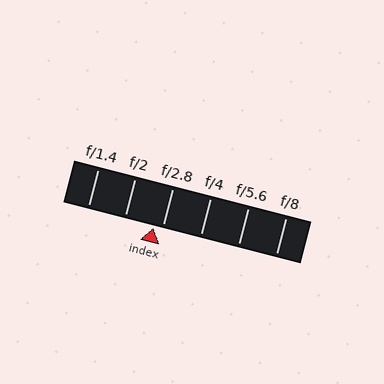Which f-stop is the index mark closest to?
The index mark is closest to f/2.8.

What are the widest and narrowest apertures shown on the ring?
The widest aperture shown is f/1.4 and the narrowest is f/8.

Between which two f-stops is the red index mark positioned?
The index mark is between f/2 and f/2.8.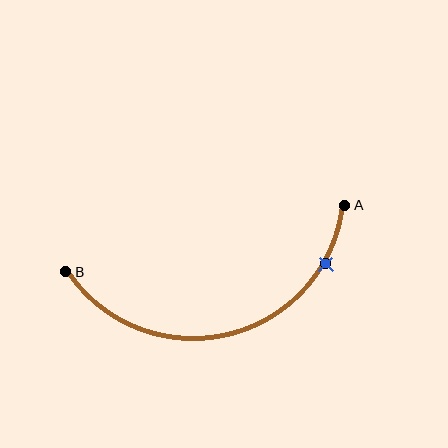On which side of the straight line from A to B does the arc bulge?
The arc bulges below the straight line connecting A and B.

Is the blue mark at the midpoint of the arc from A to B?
No. The blue mark lies on the arc but is closer to endpoint A. The arc midpoint would be at the point on the curve equidistant along the arc from both A and B.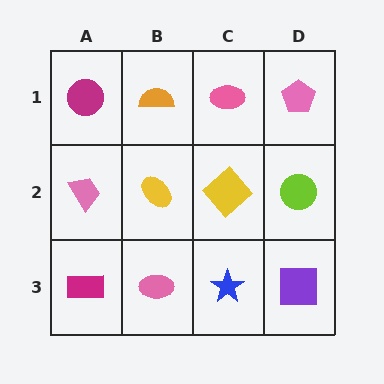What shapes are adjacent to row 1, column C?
A yellow diamond (row 2, column C), an orange semicircle (row 1, column B), a pink pentagon (row 1, column D).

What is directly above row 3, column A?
A pink trapezoid.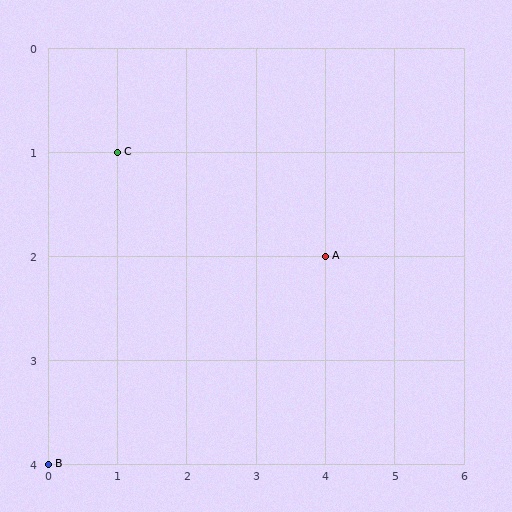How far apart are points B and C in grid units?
Points B and C are 1 column and 3 rows apart (about 3.2 grid units diagonally).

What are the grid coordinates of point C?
Point C is at grid coordinates (1, 1).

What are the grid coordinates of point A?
Point A is at grid coordinates (4, 2).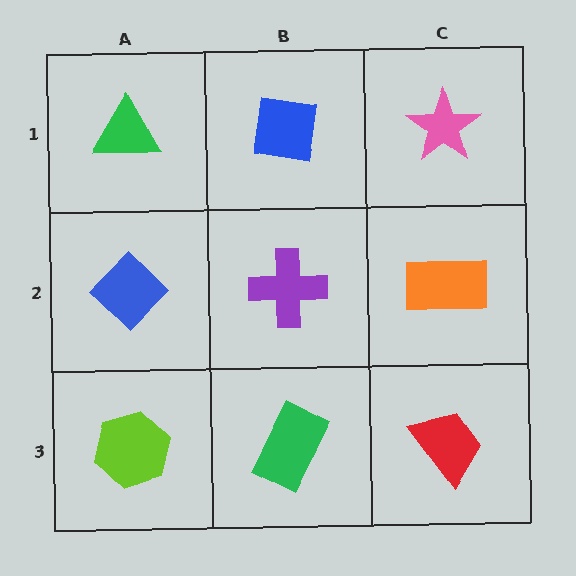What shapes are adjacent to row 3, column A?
A blue diamond (row 2, column A), a green rectangle (row 3, column B).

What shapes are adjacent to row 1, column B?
A purple cross (row 2, column B), a green triangle (row 1, column A), a pink star (row 1, column C).